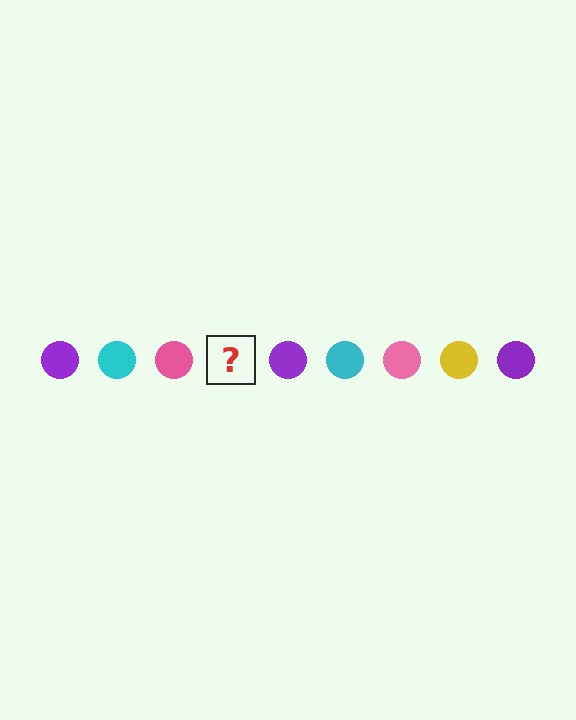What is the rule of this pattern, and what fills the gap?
The rule is that the pattern cycles through purple, cyan, pink, yellow circles. The gap should be filled with a yellow circle.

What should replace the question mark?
The question mark should be replaced with a yellow circle.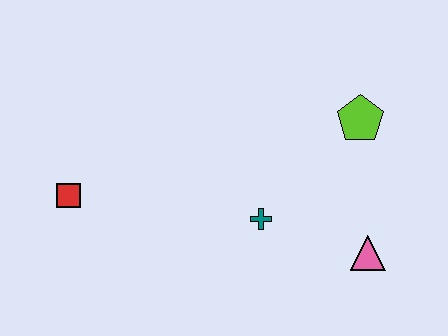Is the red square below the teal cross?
No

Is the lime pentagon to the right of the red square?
Yes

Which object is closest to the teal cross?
The pink triangle is closest to the teal cross.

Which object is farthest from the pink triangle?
The red square is farthest from the pink triangle.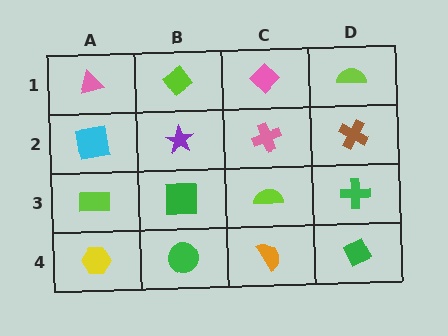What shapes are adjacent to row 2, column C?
A pink diamond (row 1, column C), a lime semicircle (row 3, column C), a purple star (row 2, column B), a brown cross (row 2, column D).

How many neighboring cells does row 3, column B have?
4.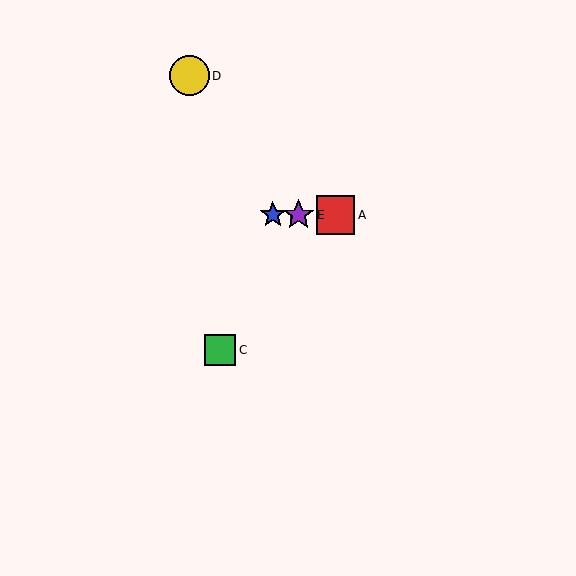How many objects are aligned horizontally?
3 objects (A, B, E) are aligned horizontally.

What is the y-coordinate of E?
Object E is at y≈215.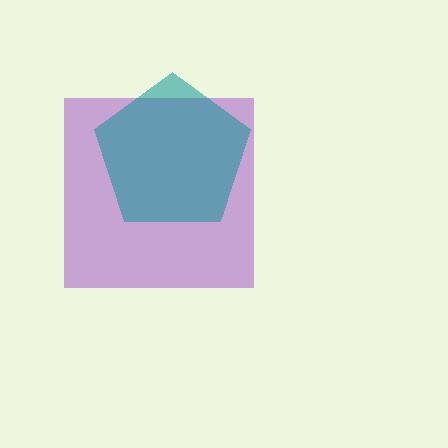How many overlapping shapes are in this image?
There are 2 overlapping shapes in the image.